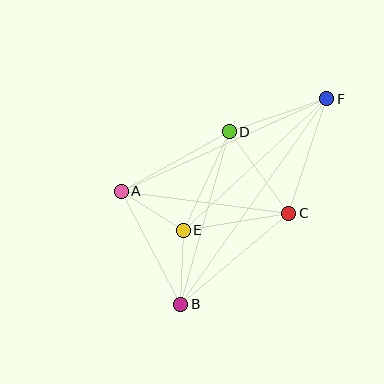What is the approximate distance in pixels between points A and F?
The distance between A and F is approximately 225 pixels.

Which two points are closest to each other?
Points A and E are closest to each other.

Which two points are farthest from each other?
Points B and F are farthest from each other.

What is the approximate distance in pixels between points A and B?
The distance between A and B is approximately 127 pixels.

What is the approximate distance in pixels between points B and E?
The distance between B and E is approximately 74 pixels.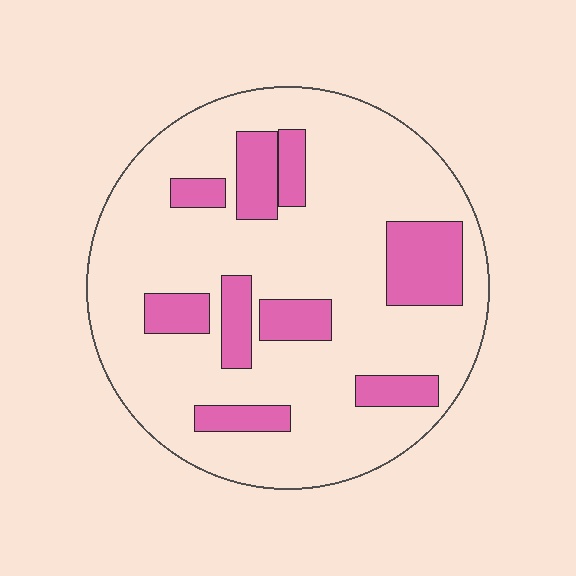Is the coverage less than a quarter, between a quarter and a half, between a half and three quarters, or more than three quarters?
Less than a quarter.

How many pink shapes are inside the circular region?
9.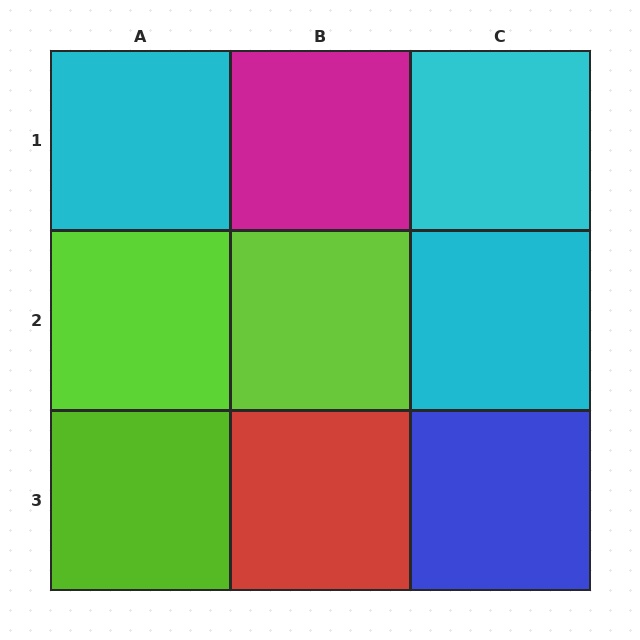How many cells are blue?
1 cell is blue.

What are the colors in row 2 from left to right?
Lime, lime, cyan.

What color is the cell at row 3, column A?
Lime.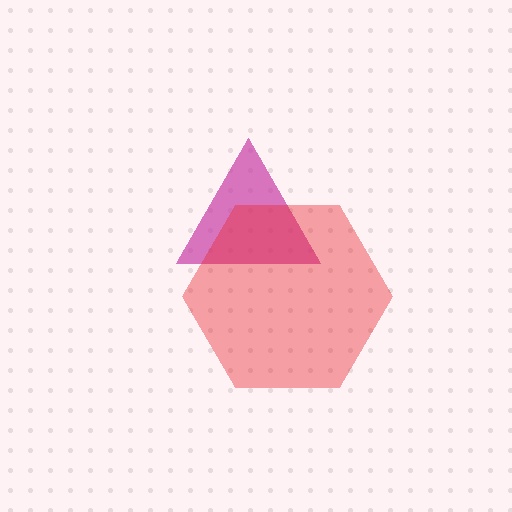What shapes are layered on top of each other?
The layered shapes are: a magenta triangle, a red hexagon.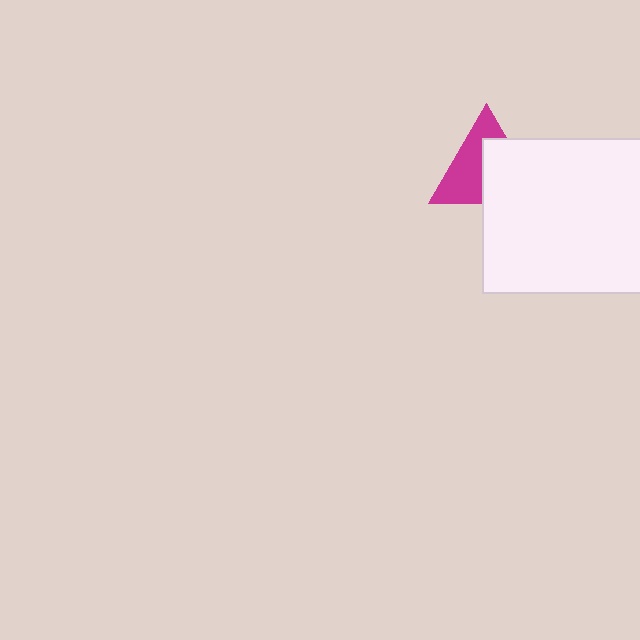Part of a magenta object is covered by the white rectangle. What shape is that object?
It is a triangle.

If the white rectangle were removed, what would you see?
You would see the complete magenta triangle.